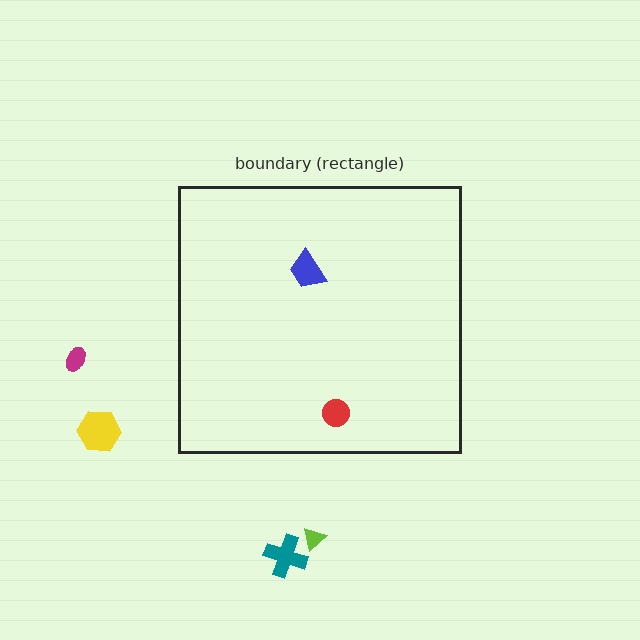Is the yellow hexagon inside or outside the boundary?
Outside.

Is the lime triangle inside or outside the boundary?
Outside.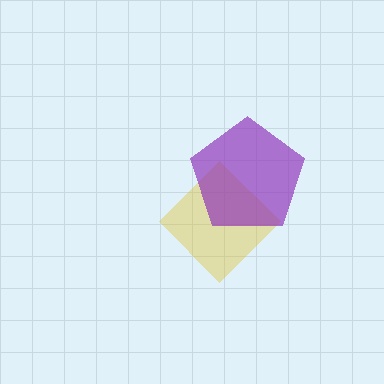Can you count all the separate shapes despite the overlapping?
Yes, there are 2 separate shapes.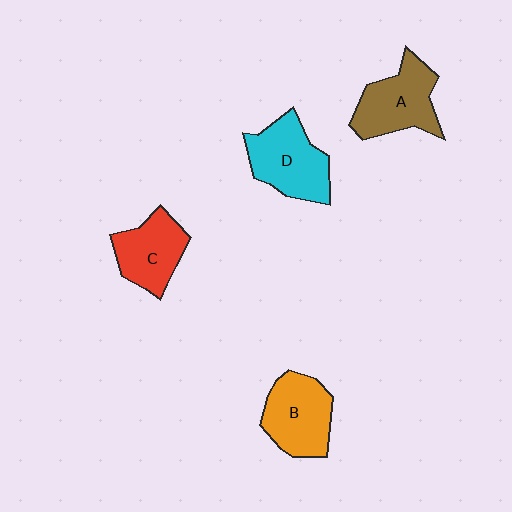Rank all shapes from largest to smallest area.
From largest to smallest: D (cyan), A (brown), B (orange), C (red).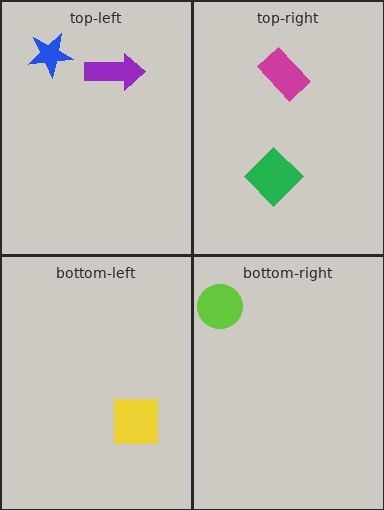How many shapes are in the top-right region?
2.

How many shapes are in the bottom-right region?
1.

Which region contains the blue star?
The top-left region.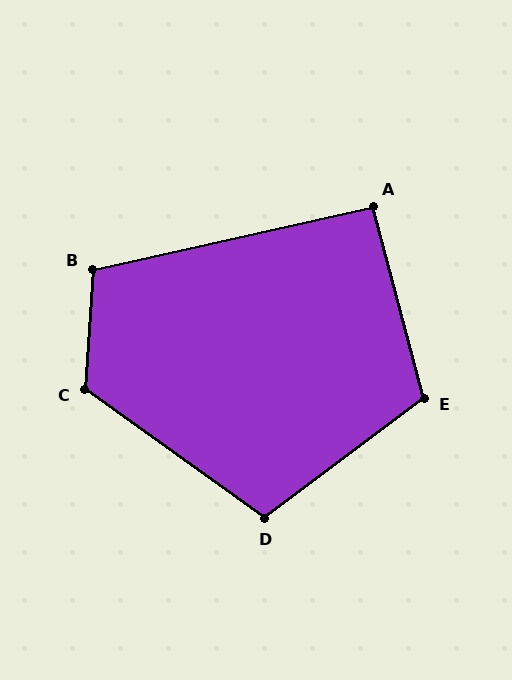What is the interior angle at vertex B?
Approximately 106 degrees (obtuse).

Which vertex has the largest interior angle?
C, at approximately 122 degrees.